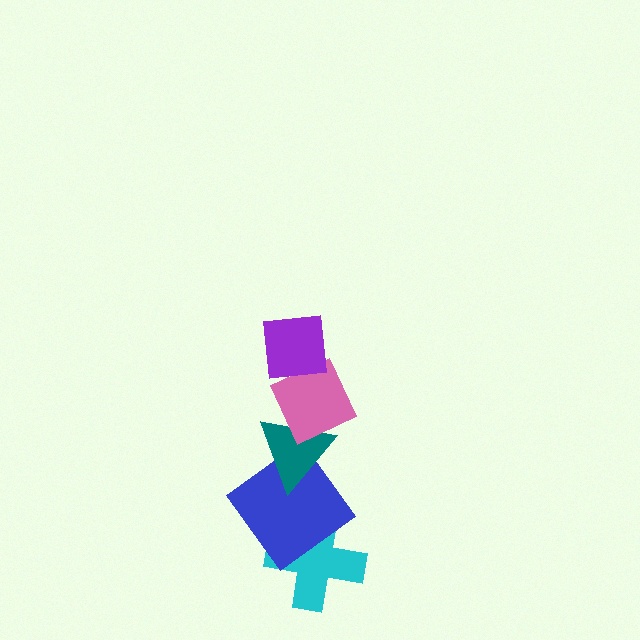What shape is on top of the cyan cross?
The blue diamond is on top of the cyan cross.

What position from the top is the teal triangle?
The teal triangle is 3rd from the top.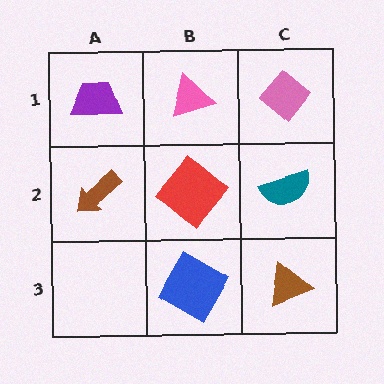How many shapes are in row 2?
3 shapes.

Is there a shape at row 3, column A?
No, that cell is empty.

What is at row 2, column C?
A teal semicircle.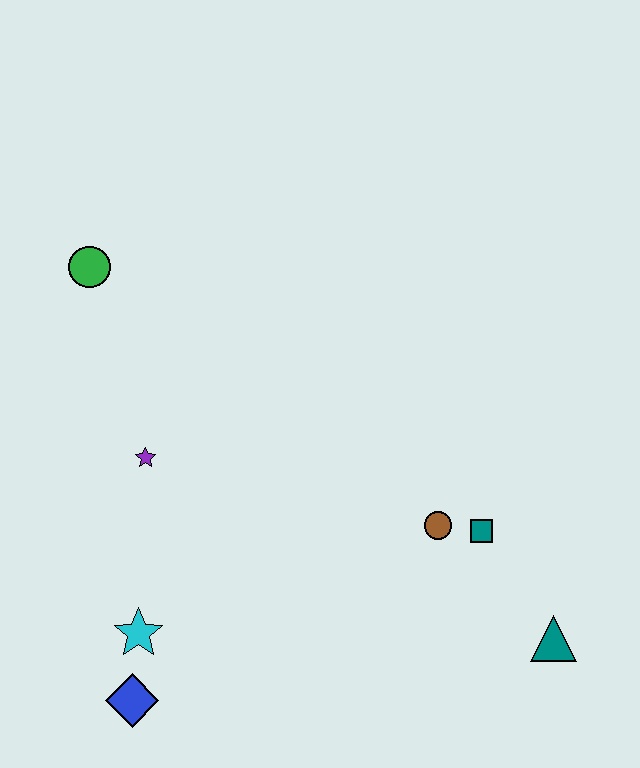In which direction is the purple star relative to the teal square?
The purple star is to the left of the teal square.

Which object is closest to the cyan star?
The blue diamond is closest to the cyan star.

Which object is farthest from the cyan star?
The teal triangle is farthest from the cyan star.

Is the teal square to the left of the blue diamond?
No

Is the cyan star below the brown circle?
Yes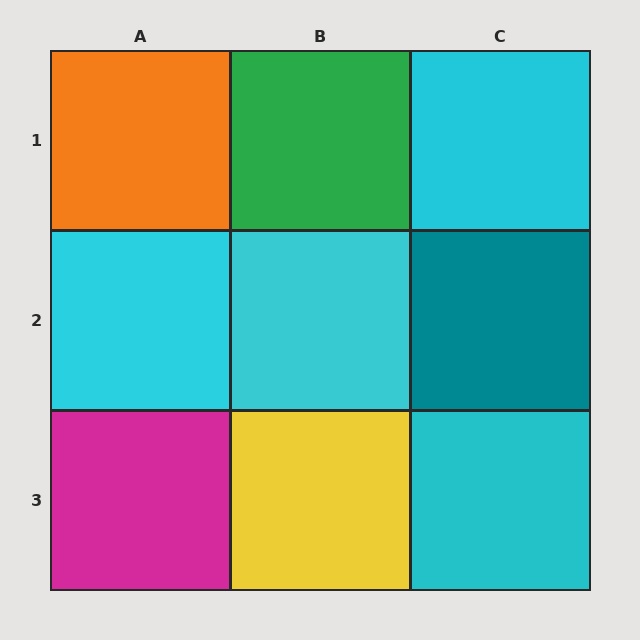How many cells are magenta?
1 cell is magenta.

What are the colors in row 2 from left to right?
Cyan, cyan, teal.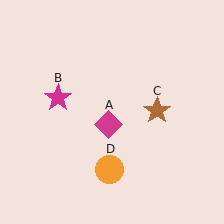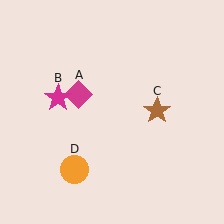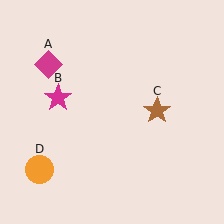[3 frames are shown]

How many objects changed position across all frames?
2 objects changed position: magenta diamond (object A), orange circle (object D).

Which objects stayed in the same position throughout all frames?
Magenta star (object B) and brown star (object C) remained stationary.